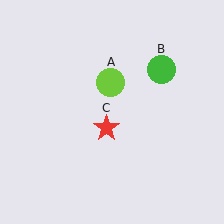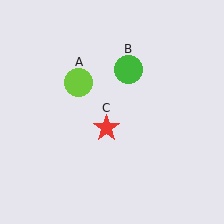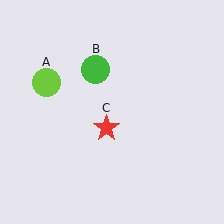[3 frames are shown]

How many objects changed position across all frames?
2 objects changed position: lime circle (object A), green circle (object B).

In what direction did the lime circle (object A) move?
The lime circle (object A) moved left.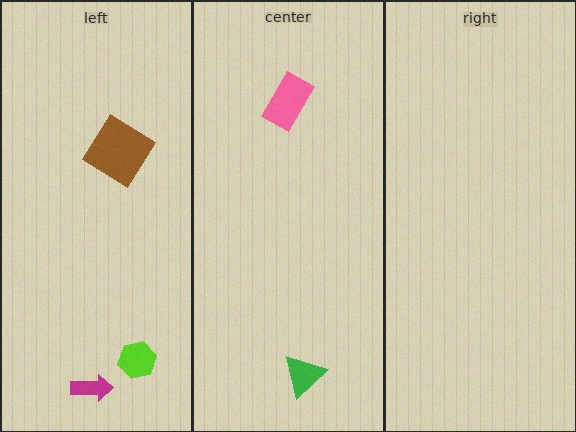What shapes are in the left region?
The brown diamond, the magenta arrow, the lime hexagon.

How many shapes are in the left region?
3.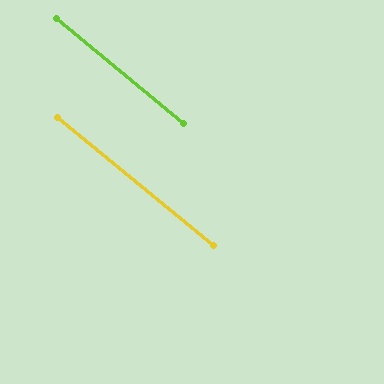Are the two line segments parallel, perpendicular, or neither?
Parallel — their directions differ by only 0.4°.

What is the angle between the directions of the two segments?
Approximately 0 degrees.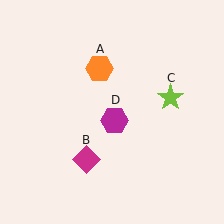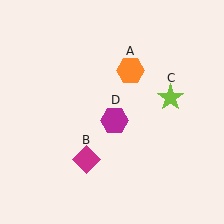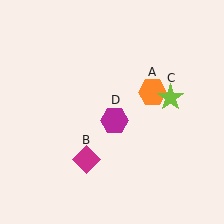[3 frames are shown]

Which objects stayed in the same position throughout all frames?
Magenta diamond (object B) and lime star (object C) and magenta hexagon (object D) remained stationary.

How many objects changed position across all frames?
1 object changed position: orange hexagon (object A).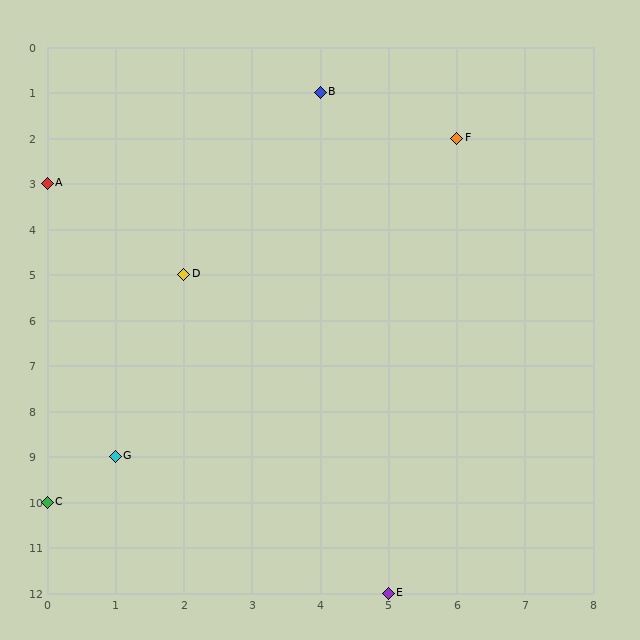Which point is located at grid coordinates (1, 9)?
Point G is at (1, 9).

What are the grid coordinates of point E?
Point E is at grid coordinates (5, 12).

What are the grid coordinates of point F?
Point F is at grid coordinates (6, 2).